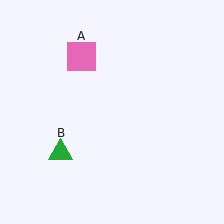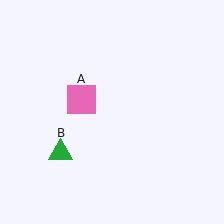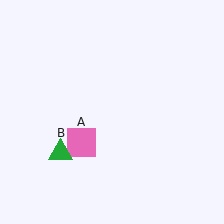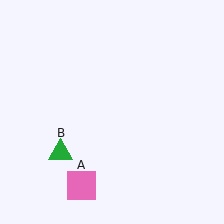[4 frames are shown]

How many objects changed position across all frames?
1 object changed position: pink square (object A).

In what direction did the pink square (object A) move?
The pink square (object A) moved down.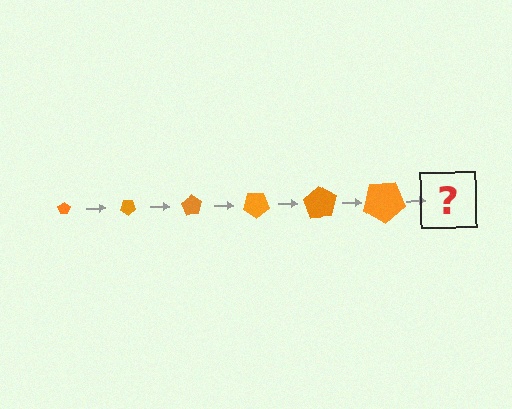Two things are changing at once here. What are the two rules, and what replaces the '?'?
The two rules are that the pentagon grows larger each step and it rotates 35 degrees each step. The '?' should be a pentagon, larger than the previous one and rotated 210 degrees from the start.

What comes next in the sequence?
The next element should be a pentagon, larger than the previous one and rotated 210 degrees from the start.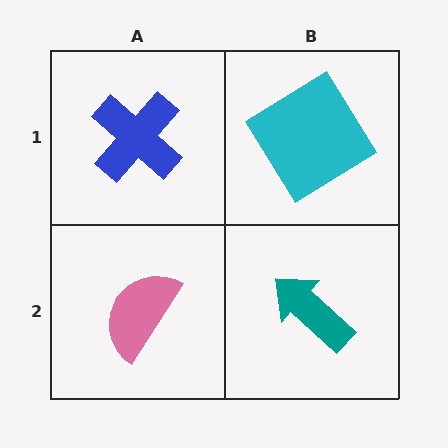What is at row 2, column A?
A pink semicircle.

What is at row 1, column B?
A cyan diamond.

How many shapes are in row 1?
2 shapes.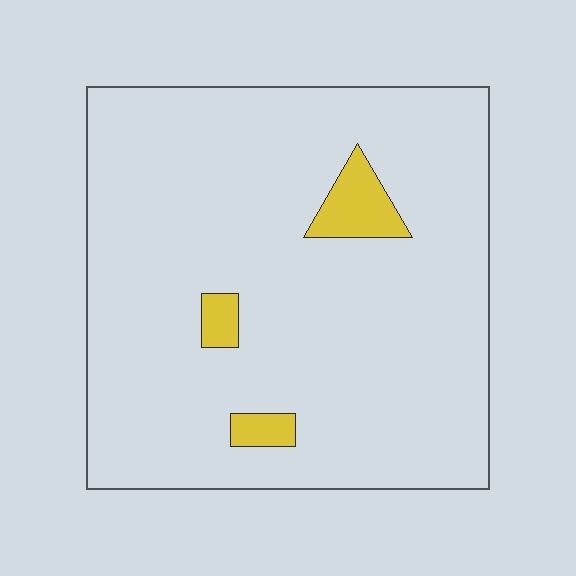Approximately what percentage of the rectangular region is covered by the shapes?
Approximately 5%.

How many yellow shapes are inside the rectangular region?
3.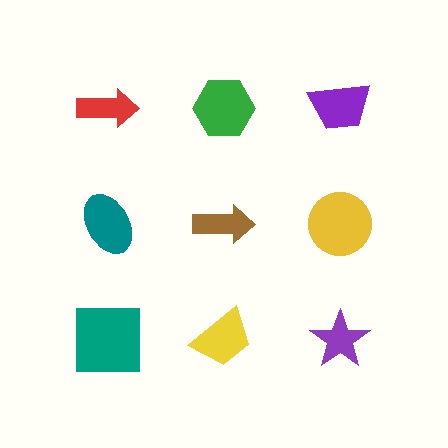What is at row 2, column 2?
A brown arrow.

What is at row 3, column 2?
A yellow trapezoid.